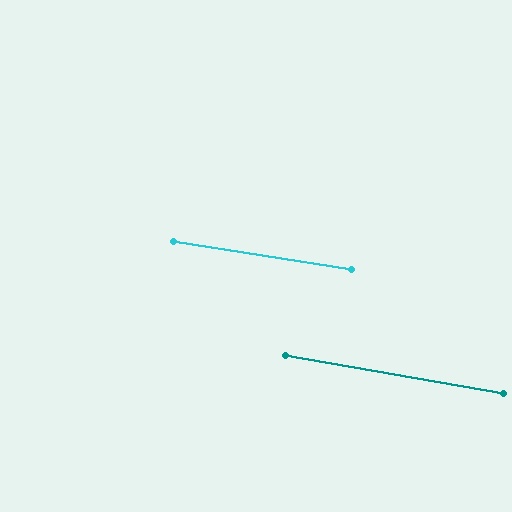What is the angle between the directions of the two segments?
Approximately 1 degree.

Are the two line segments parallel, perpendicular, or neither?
Parallel — their directions differ by only 1.0°.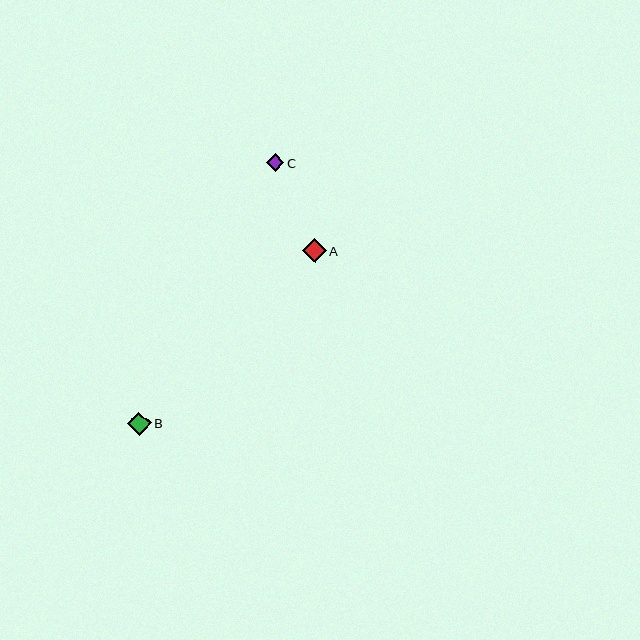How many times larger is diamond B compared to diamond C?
Diamond B is approximately 1.3 times the size of diamond C.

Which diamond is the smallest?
Diamond C is the smallest with a size of approximately 18 pixels.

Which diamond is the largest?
Diamond A is the largest with a size of approximately 24 pixels.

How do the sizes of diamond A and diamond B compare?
Diamond A and diamond B are approximately the same size.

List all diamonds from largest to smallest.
From largest to smallest: A, B, C.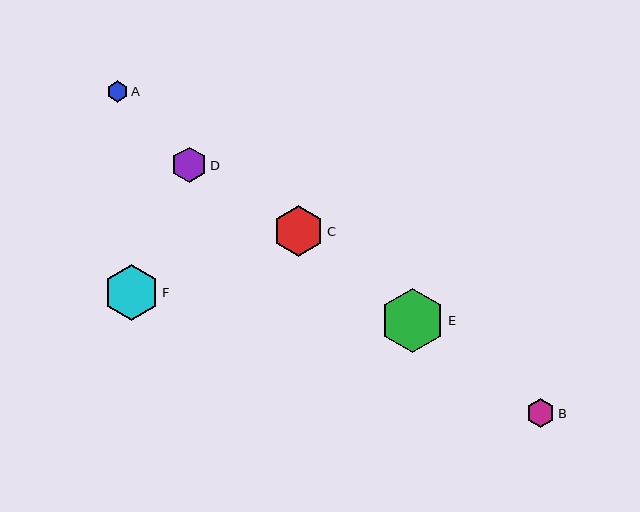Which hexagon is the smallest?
Hexagon A is the smallest with a size of approximately 21 pixels.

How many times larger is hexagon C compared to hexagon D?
Hexagon C is approximately 1.4 times the size of hexagon D.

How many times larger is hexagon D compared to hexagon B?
Hexagon D is approximately 1.2 times the size of hexagon B.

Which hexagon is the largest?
Hexagon E is the largest with a size of approximately 64 pixels.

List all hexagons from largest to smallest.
From largest to smallest: E, F, C, D, B, A.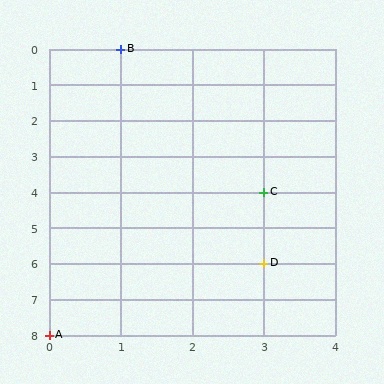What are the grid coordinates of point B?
Point B is at grid coordinates (1, 0).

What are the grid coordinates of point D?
Point D is at grid coordinates (3, 6).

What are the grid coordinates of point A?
Point A is at grid coordinates (0, 8).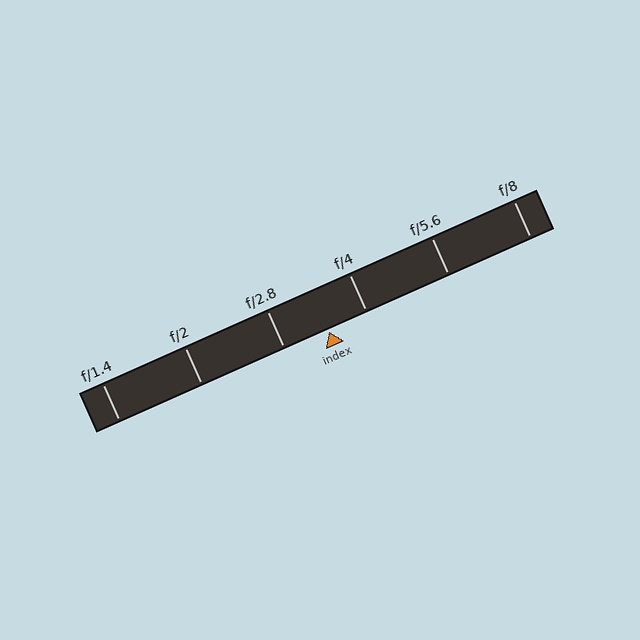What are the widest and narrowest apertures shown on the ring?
The widest aperture shown is f/1.4 and the narrowest is f/8.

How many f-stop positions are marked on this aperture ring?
There are 6 f-stop positions marked.